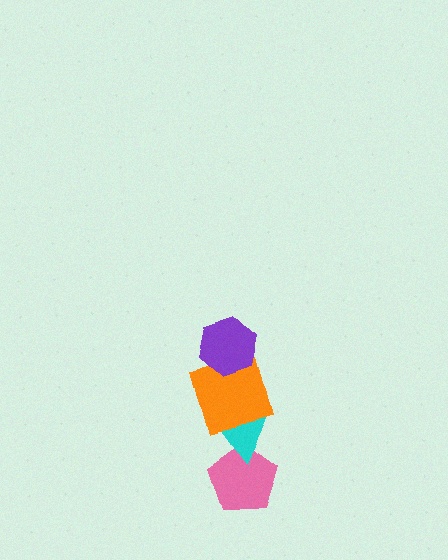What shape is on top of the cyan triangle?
The orange square is on top of the cyan triangle.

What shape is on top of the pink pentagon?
The cyan triangle is on top of the pink pentagon.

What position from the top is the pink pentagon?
The pink pentagon is 4th from the top.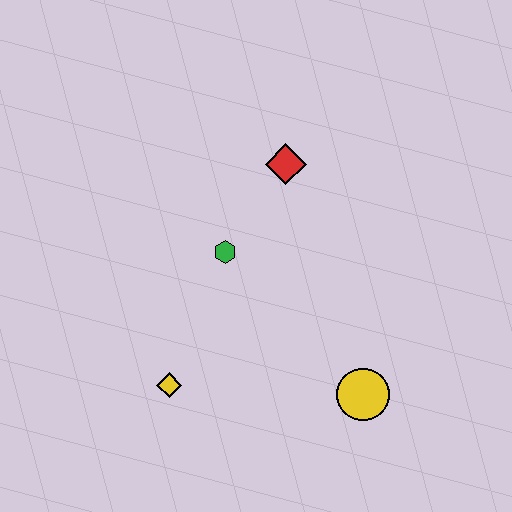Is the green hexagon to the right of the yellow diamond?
Yes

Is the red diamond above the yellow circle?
Yes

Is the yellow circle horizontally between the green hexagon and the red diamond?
No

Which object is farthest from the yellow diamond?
The red diamond is farthest from the yellow diamond.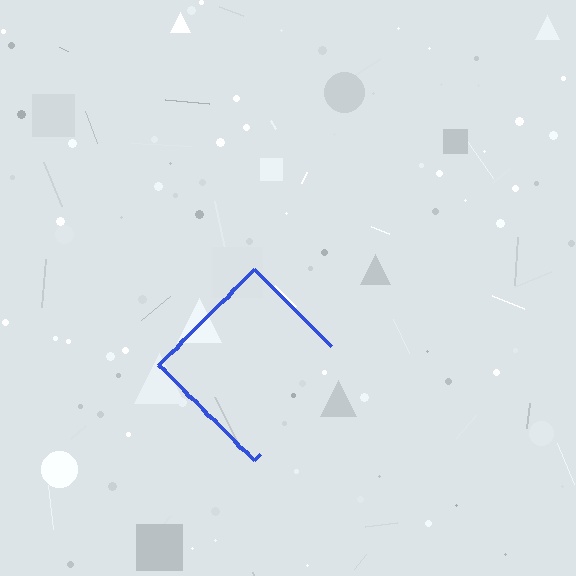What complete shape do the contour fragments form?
The contour fragments form a diamond.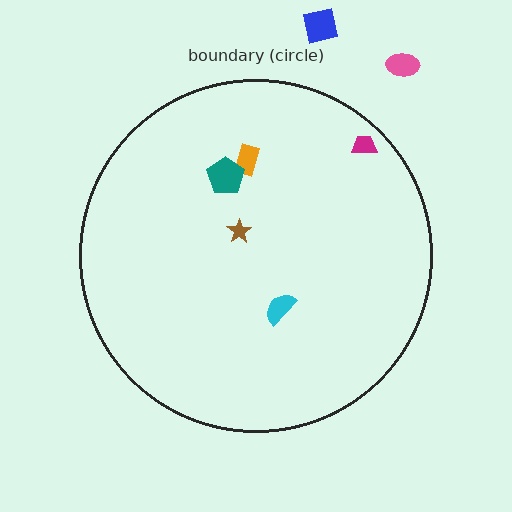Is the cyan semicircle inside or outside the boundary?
Inside.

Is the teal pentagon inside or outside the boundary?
Inside.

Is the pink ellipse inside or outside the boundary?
Outside.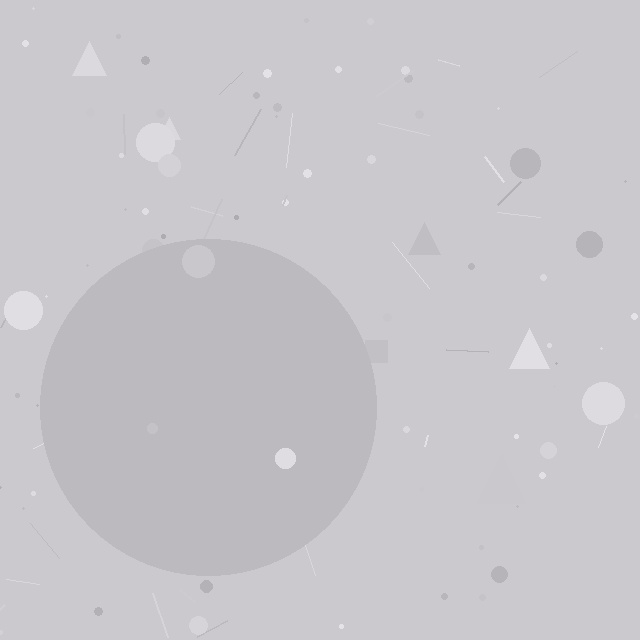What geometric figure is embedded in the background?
A circle is embedded in the background.